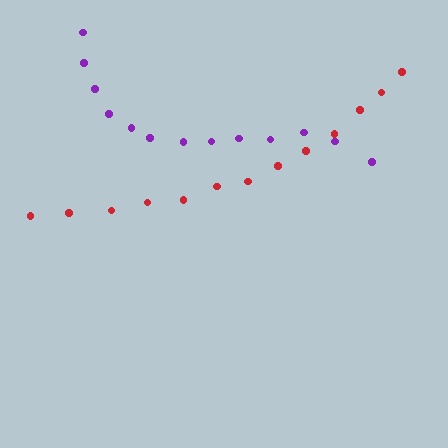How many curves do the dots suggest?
There are 2 distinct paths.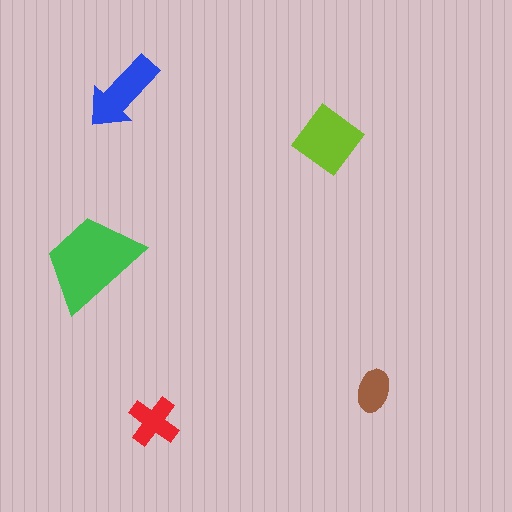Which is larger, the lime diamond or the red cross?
The lime diamond.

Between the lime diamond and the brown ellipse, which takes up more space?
The lime diamond.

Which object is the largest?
The green trapezoid.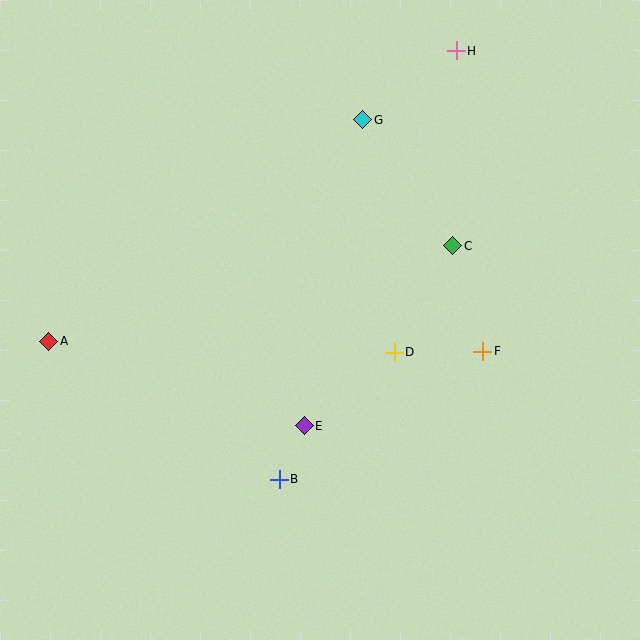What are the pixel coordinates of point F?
Point F is at (483, 351).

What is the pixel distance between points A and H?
The distance between A and H is 500 pixels.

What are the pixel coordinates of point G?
Point G is at (363, 120).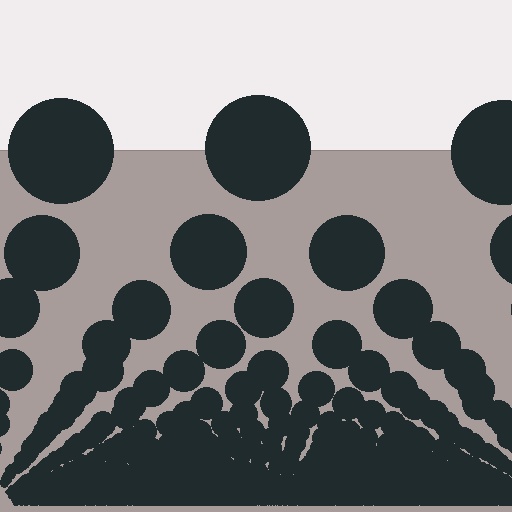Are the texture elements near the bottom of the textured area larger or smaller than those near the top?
Smaller. The gradient is inverted — elements near the bottom are smaller and denser.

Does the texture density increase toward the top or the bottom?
Density increases toward the bottom.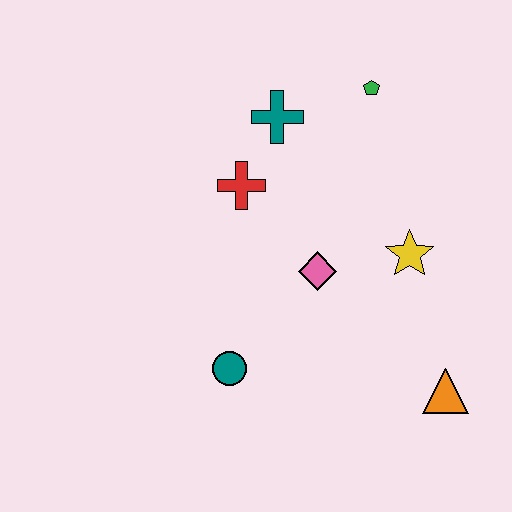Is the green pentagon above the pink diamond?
Yes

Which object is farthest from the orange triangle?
The teal cross is farthest from the orange triangle.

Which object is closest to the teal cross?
The red cross is closest to the teal cross.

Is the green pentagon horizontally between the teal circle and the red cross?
No